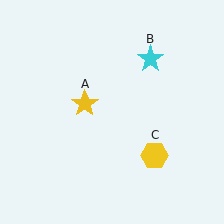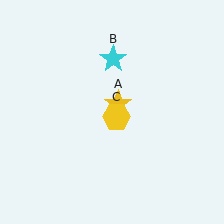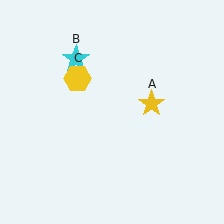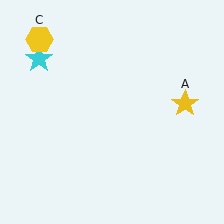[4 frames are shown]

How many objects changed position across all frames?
3 objects changed position: yellow star (object A), cyan star (object B), yellow hexagon (object C).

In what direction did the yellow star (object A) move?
The yellow star (object A) moved right.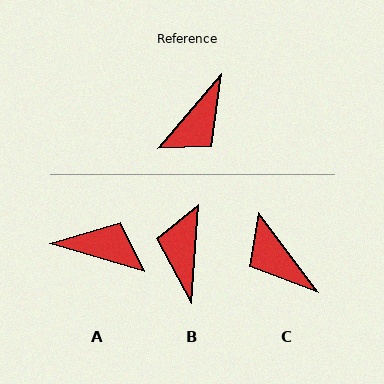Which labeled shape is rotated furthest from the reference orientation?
B, about 144 degrees away.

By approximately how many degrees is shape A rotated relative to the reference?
Approximately 115 degrees counter-clockwise.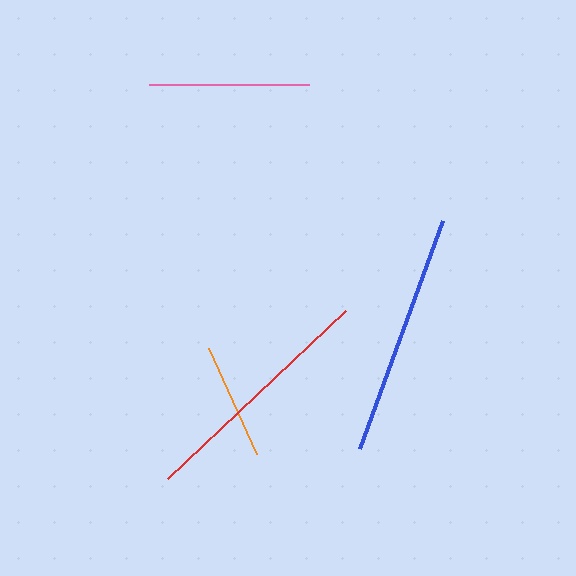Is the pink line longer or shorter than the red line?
The red line is longer than the pink line.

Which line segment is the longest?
The red line is the longest at approximately 245 pixels.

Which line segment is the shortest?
The orange line is the shortest at approximately 117 pixels.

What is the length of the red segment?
The red segment is approximately 245 pixels long.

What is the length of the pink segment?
The pink segment is approximately 160 pixels long.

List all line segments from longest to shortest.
From longest to shortest: red, blue, pink, orange.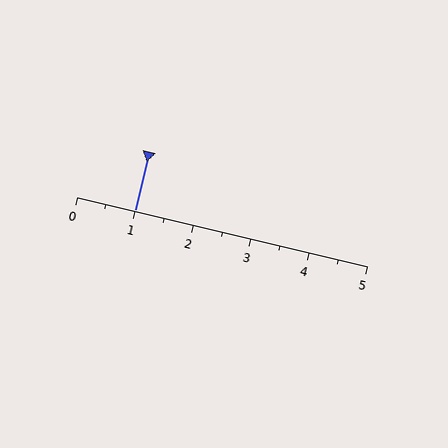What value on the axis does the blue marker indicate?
The marker indicates approximately 1.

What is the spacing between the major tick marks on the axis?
The major ticks are spaced 1 apart.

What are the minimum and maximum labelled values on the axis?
The axis runs from 0 to 5.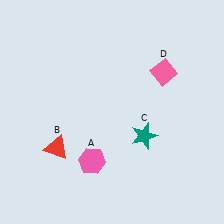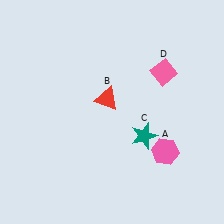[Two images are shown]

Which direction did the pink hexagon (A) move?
The pink hexagon (A) moved right.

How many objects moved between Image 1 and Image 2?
2 objects moved between the two images.